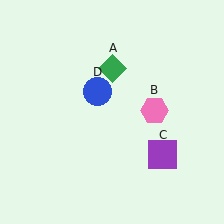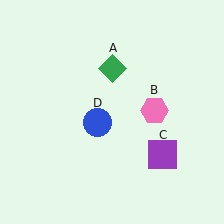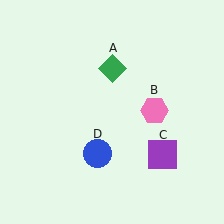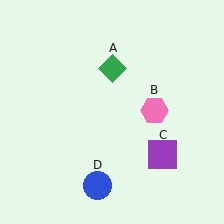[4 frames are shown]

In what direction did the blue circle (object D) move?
The blue circle (object D) moved down.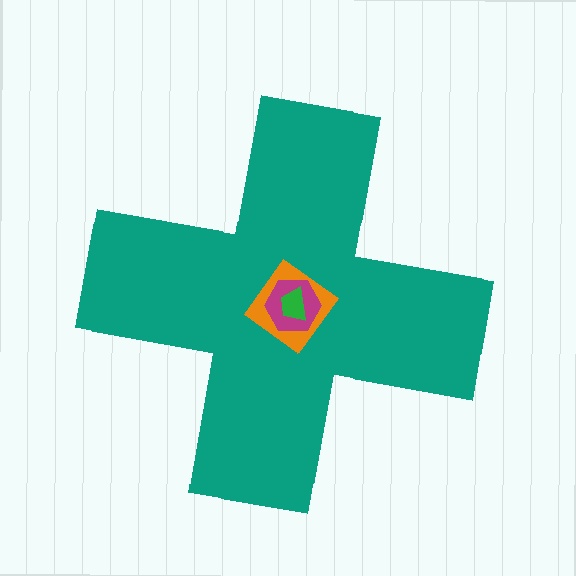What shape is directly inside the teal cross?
The orange diamond.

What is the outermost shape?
The teal cross.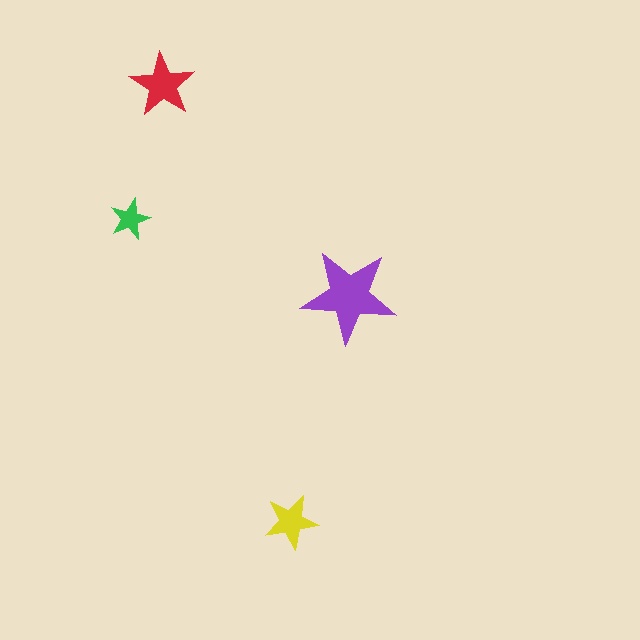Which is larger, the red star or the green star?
The red one.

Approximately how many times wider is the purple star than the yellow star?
About 1.5 times wider.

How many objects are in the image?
There are 4 objects in the image.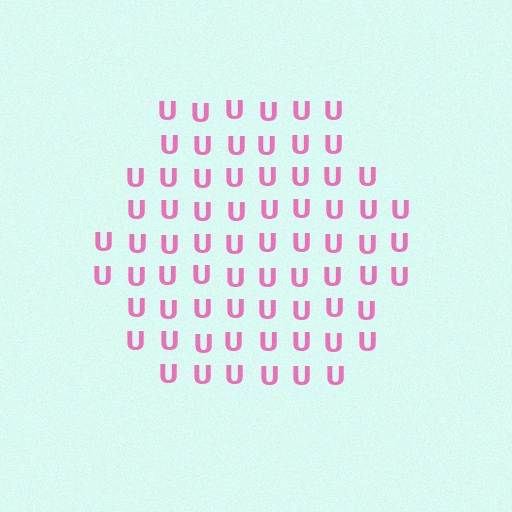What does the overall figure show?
The overall figure shows a hexagon.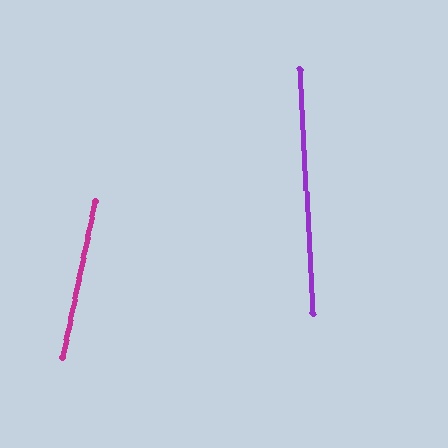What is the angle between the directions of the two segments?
Approximately 15 degrees.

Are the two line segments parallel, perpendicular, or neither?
Neither parallel nor perpendicular — they differ by about 15°.